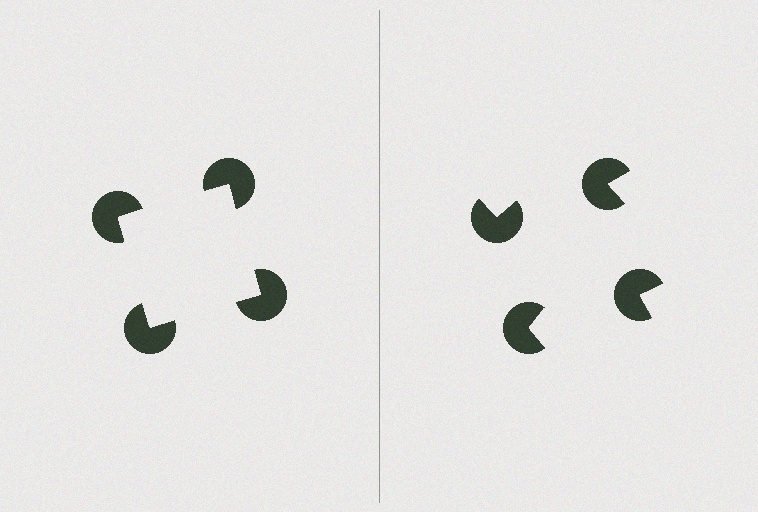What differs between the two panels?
The pac-man discs are positioned identically on both sides; only the wedge orientations differ. On the left they align to a square; on the right they are misaligned.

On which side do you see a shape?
An illusory square appears on the left side. On the right side the wedge cuts are rotated, so no coherent shape forms.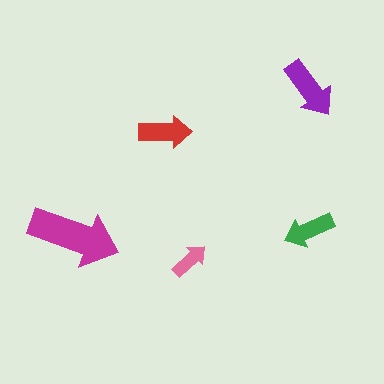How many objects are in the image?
There are 5 objects in the image.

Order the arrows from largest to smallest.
the magenta one, the purple one, the red one, the green one, the pink one.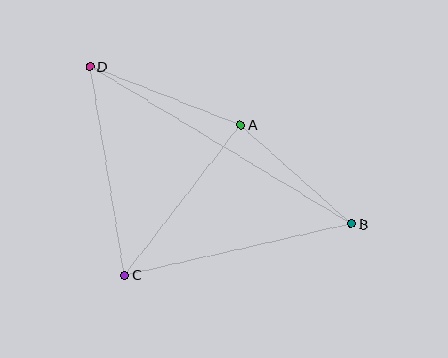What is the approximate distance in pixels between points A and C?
The distance between A and C is approximately 190 pixels.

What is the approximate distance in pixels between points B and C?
The distance between B and C is approximately 233 pixels.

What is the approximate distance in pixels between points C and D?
The distance between C and D is approximately 211 pixels.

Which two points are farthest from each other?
Points B and D are farthest from each other.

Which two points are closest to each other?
Points A and B are closest to each other.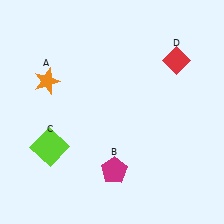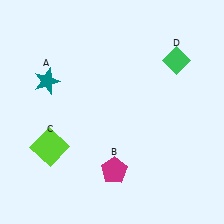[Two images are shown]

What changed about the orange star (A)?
In Image 1, A is orange. In Image 2, it changed to teal.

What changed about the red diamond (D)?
In Image 1, D is red. In Image 2, it changed to green.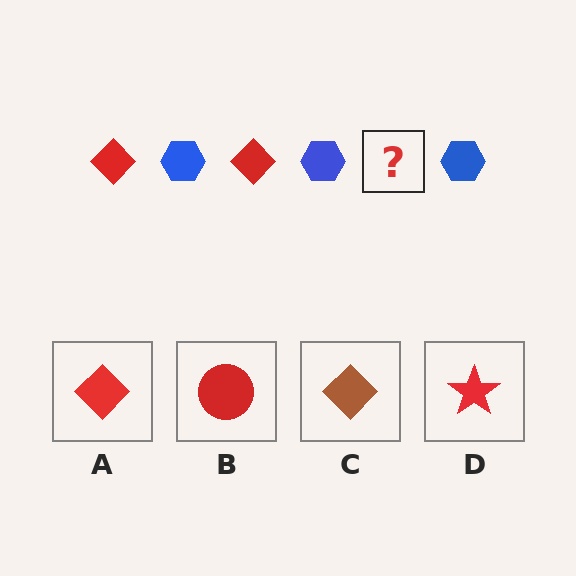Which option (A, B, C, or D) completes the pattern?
A.